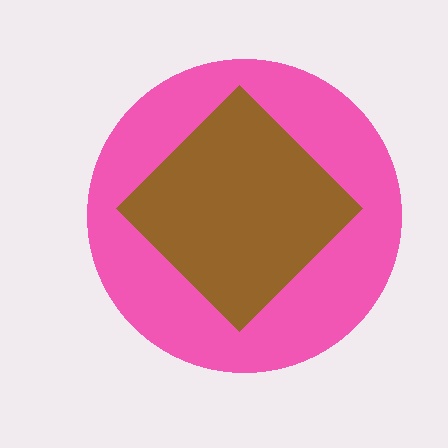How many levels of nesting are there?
2.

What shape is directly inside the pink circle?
The brown diamond.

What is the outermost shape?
The pink circle.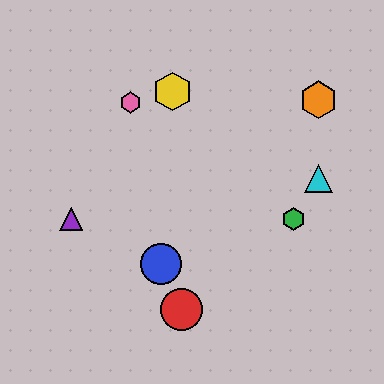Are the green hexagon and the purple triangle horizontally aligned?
Yes, both are at y≈219.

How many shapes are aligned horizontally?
2 shapes (the green hexagon, the purple triangle) are aligned horizontally.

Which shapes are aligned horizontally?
The green hexagon, the purple triangle are aligned horizontally.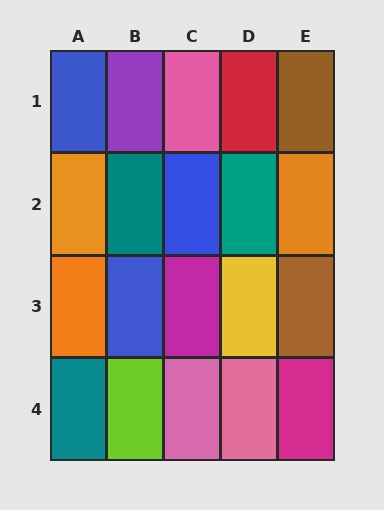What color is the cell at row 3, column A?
Orange.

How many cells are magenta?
2 cells are magenta.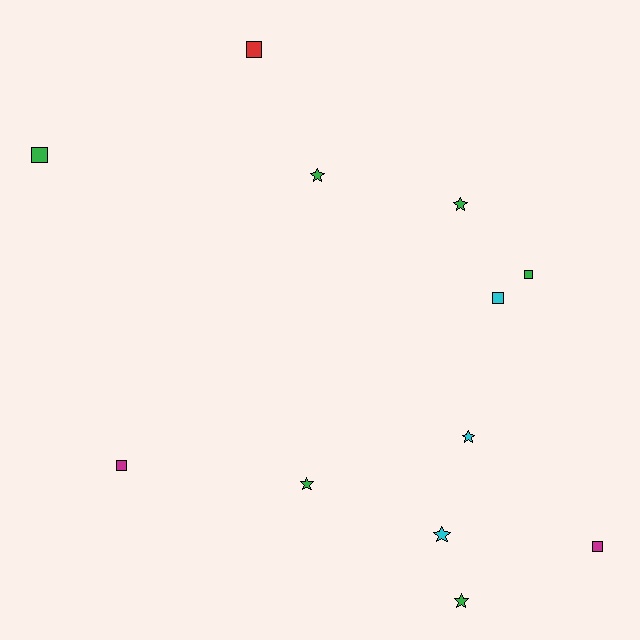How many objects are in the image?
There are 12 objects.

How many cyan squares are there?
There is 1 cyan square.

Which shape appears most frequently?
Star, with 6 objects.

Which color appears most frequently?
Green, with 6 objects.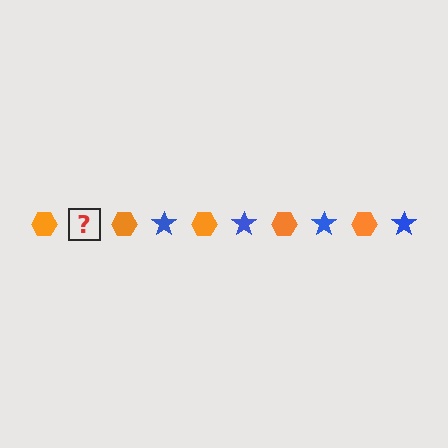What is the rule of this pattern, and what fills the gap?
The rule is that the pattern alternates between orange hexagon and blue star. The gap should be filled with a blue star.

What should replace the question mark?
The question mark should be replaced with a blue star.